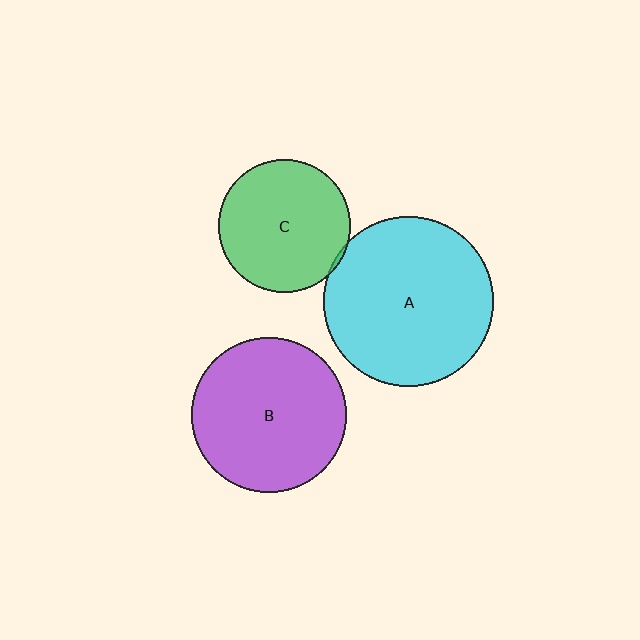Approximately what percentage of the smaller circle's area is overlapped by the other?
Approximately 5%.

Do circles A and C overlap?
Yes.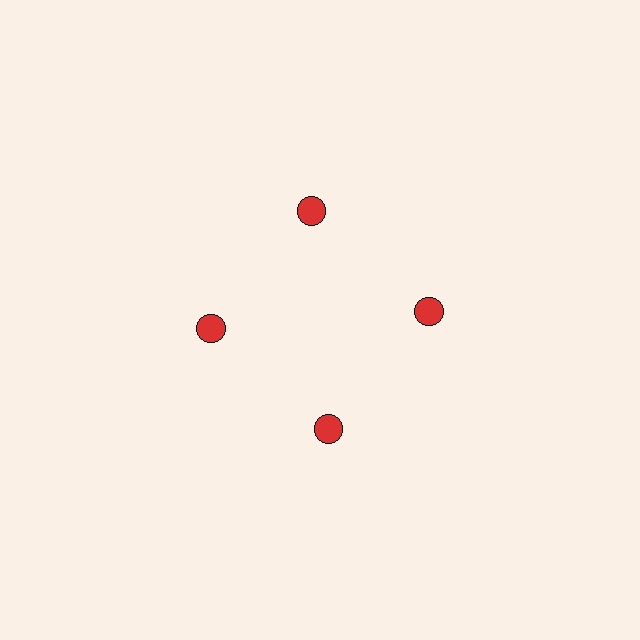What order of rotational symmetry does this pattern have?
This pattern has 4-fold rotational symmetry.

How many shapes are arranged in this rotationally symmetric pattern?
There are 4 shapes, arranged in 4 groups of 1.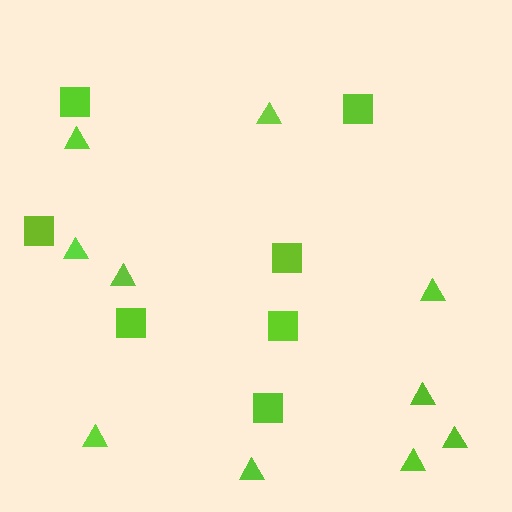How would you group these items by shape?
There are 2 groups: one group of squares (7) and one group of triangles (10).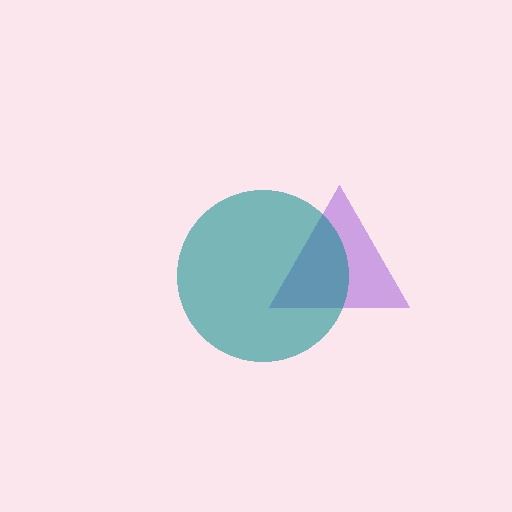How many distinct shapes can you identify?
There are 2 distinct shapes: a purple triangle, a teal circle.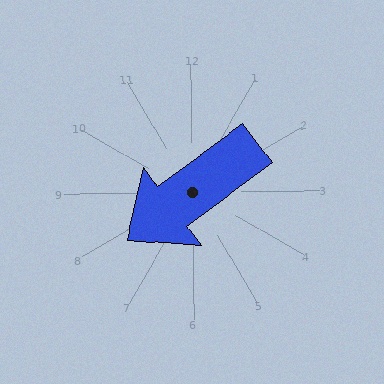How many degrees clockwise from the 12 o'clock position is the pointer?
Approximately 234 degrees.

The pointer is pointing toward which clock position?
Roughly 8 o'clock.